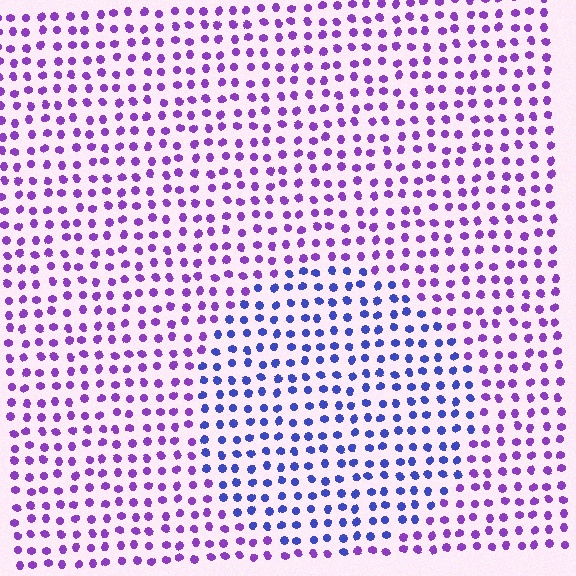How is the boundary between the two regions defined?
The boundary is defined purely by a slight shift in hue (about 42 degrees). Spacing, size, and orientation are identical on both sides.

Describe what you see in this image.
The image is filled with small purple elements in a uniform arrangement. A circle-shaped region is visible where the elements are tinted to a slightly different hue, forming a subtle color boundary.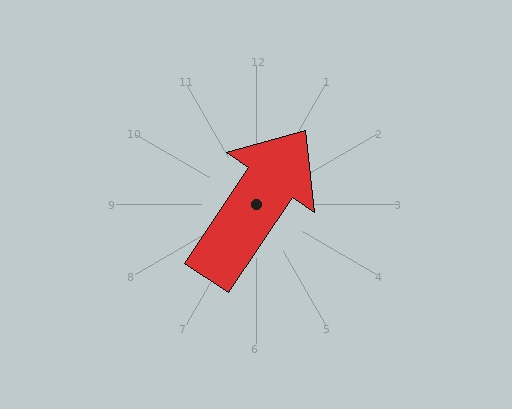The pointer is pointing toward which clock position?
Roughly 1 o'clock.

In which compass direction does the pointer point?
Northeast.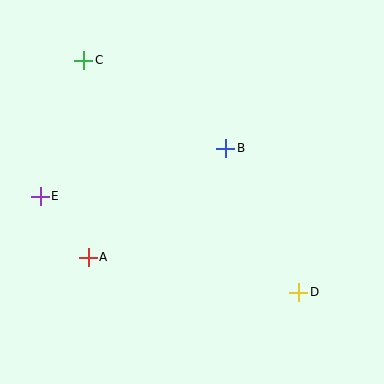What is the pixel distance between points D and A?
The distance between D and A is 213 pixels.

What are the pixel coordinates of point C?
Point C is at (84, 60).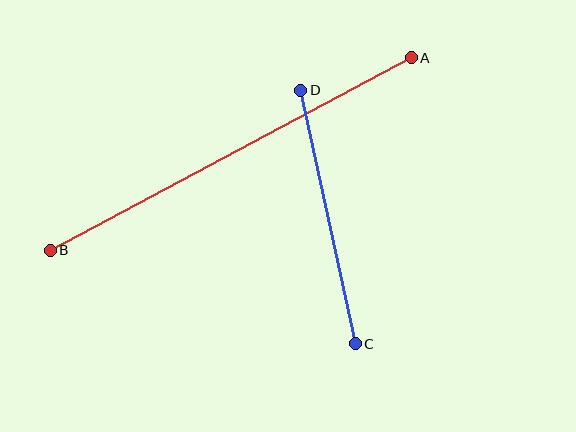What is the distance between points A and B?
The distance is approximately 409 pixels.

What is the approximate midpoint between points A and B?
The midpoint is at approximately (231, 154) pixels.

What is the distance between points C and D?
The distance is approximately 259 pixels.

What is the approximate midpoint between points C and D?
The midpoint is at approximately (328, 217) pixels.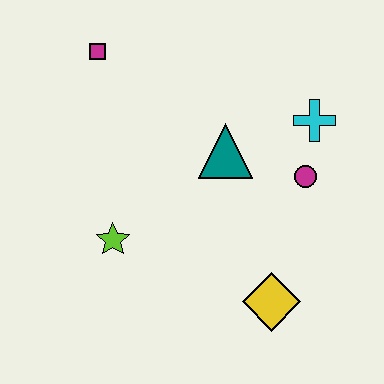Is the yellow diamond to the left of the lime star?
No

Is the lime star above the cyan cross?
No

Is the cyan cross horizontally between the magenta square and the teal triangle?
No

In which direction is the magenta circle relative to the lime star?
The magenta circle is to the right of the lime star.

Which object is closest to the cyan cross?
The magenta circle is closest to the cyan cross.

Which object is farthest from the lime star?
The cyan cross is farthest from the lime star.